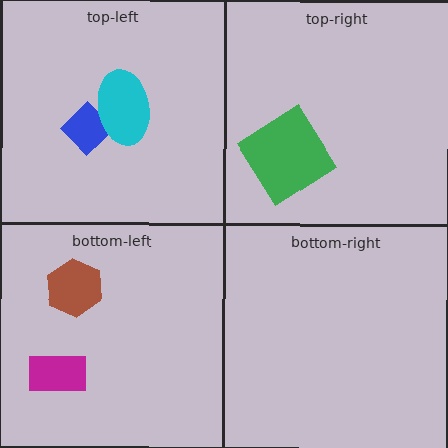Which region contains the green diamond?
The top-right region.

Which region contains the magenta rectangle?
The bottom-left region.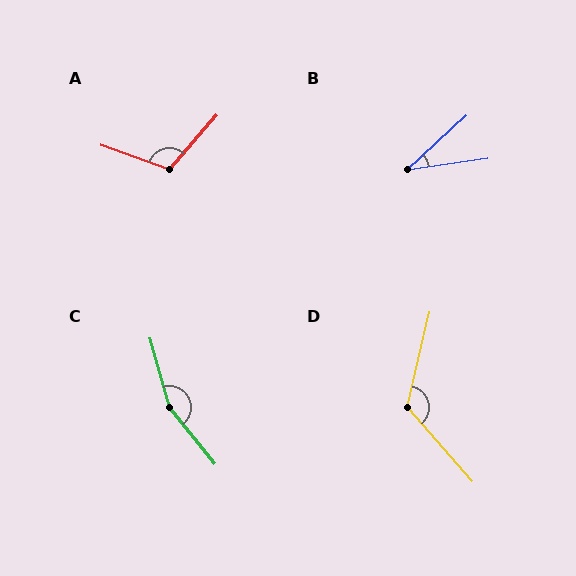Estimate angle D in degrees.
Approximately 125 degrees.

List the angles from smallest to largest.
B (34°), A (111°), D (125°), C (157°).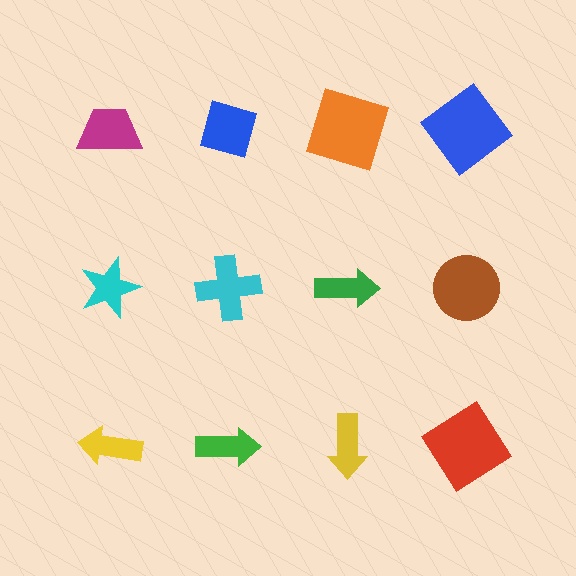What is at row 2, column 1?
A cyan star.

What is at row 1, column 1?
A magenta trapezoid.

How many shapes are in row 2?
4 shapes.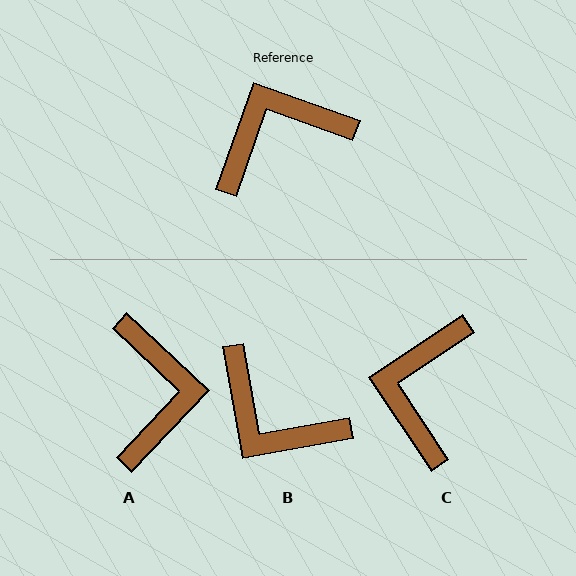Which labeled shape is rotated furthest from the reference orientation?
B, about 119 degrees away.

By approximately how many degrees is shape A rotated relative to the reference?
Approximately 114 degrees clockwise.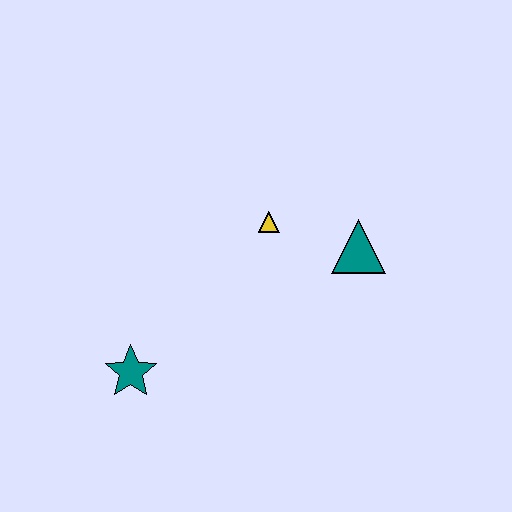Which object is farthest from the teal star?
The teal triangle is farthest from the teal star.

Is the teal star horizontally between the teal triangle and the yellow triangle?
No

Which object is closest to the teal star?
The yellow triangle is closest to the teal star.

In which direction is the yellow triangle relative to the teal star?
The yellow triangle is above the teal star.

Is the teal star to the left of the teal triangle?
Yes